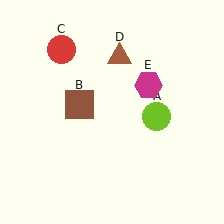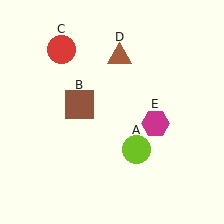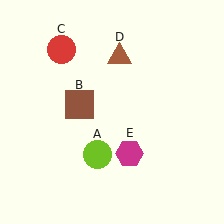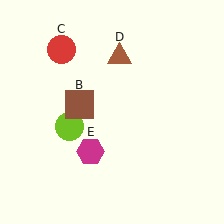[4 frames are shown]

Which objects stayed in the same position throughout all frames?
Brown square (object B) and red circle (object C) and brown triangle (object D) remained stationary.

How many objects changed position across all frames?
2 objects changed position: lime circle (object A), magenta hexagon (object E).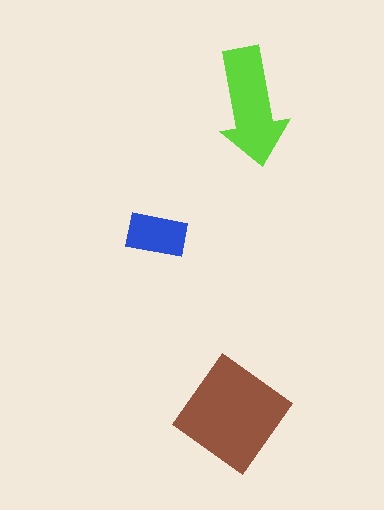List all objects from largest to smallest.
The brown diamond, the lime arrow, the blue rectangle.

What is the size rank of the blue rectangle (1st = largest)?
3rd.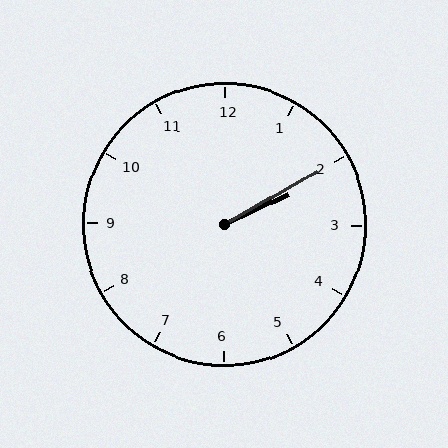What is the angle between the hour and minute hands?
Approximately 5 degrees.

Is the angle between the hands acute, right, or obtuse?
It is acute.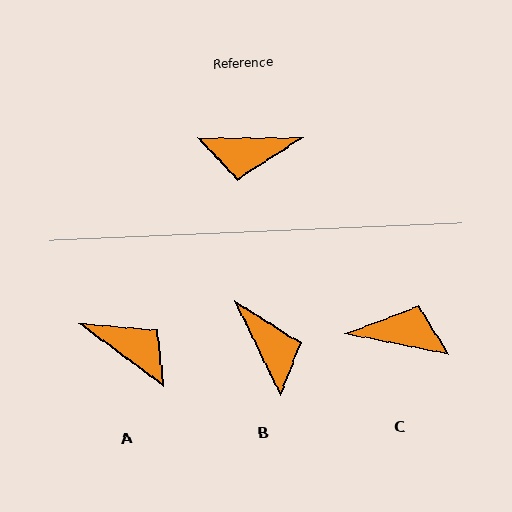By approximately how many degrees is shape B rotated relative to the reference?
Approximately 115 degrees counter-clockwise.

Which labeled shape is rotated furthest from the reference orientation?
C, about 168 degrees away.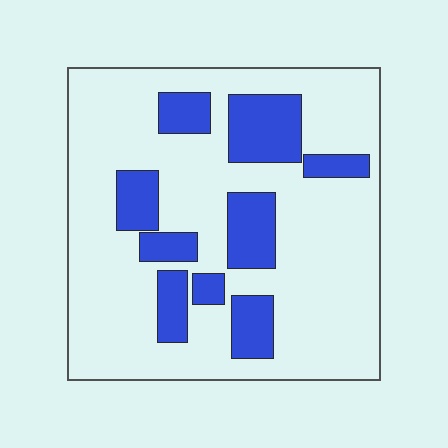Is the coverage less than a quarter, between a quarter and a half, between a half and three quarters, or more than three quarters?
Less than a quarter.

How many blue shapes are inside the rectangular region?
9.